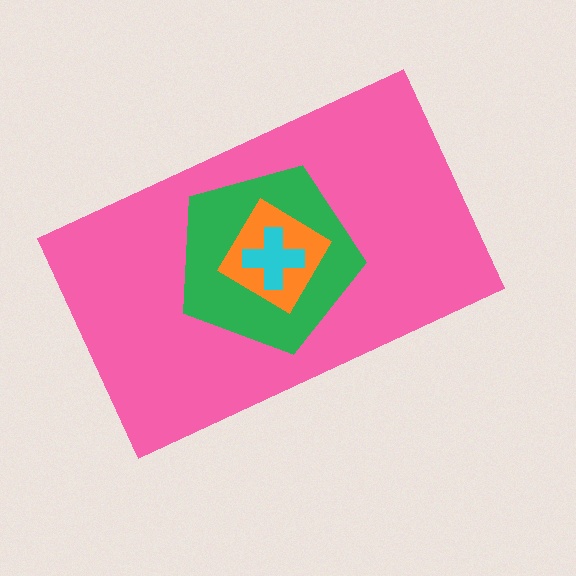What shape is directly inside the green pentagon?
The orange diamond.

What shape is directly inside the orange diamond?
The cyan cross.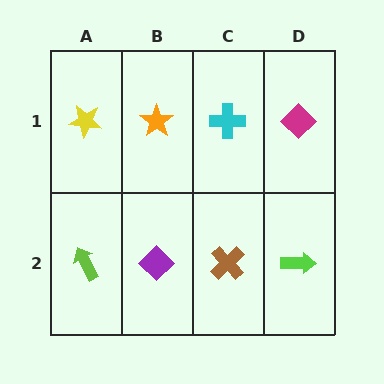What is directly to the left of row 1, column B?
A yellow star.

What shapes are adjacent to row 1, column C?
A brown cross (row 2, column C), an orange star (row 1, column B), a magenta diamond (row 1, column D).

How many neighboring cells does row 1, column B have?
3.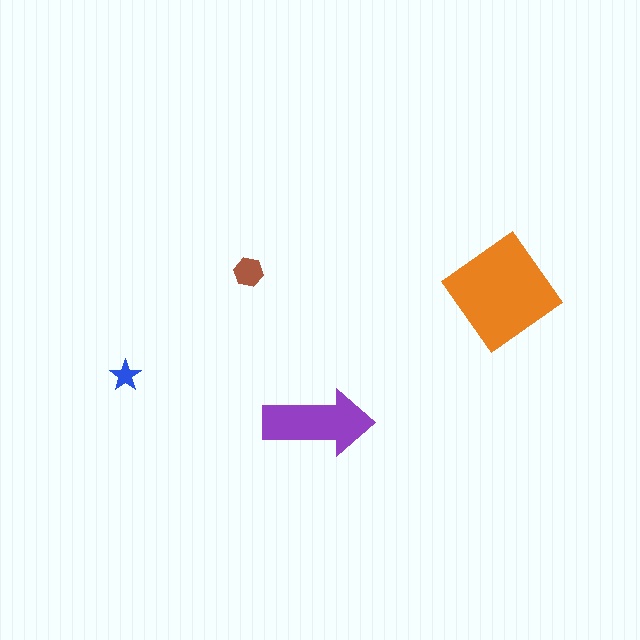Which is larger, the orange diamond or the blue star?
The orange diamond.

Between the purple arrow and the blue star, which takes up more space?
The purple arrow.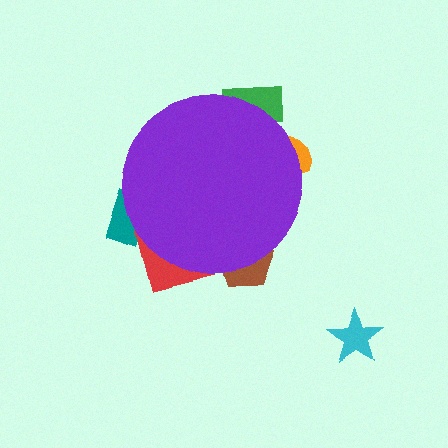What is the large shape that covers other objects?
A purple circle.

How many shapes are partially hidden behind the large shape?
5 shapes are partially hidden.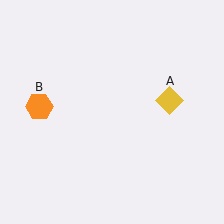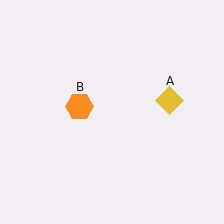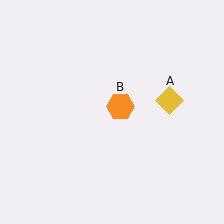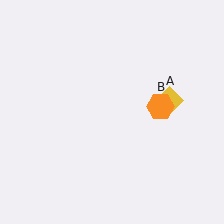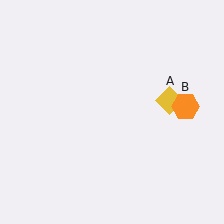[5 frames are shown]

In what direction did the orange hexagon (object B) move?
The orange hexagon (object B) moved right.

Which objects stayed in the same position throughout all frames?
Yellow diamond (object A) remained stationary.